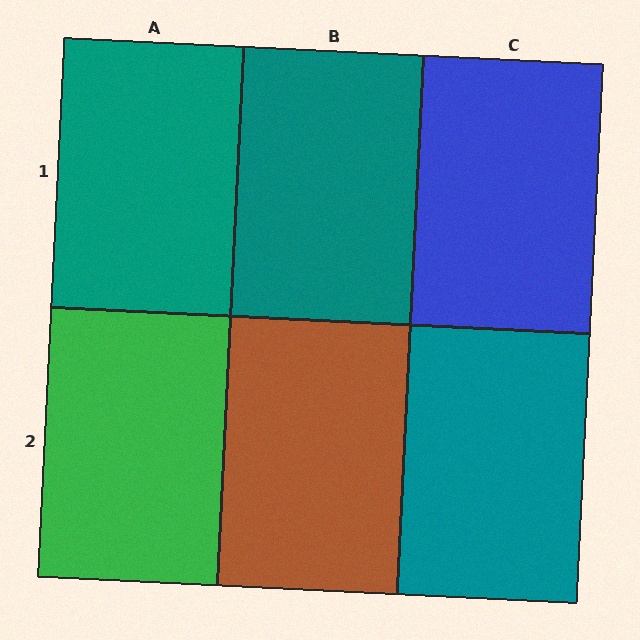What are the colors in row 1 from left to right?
Teal, teal, blue.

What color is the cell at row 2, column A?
Green.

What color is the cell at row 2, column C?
Teal.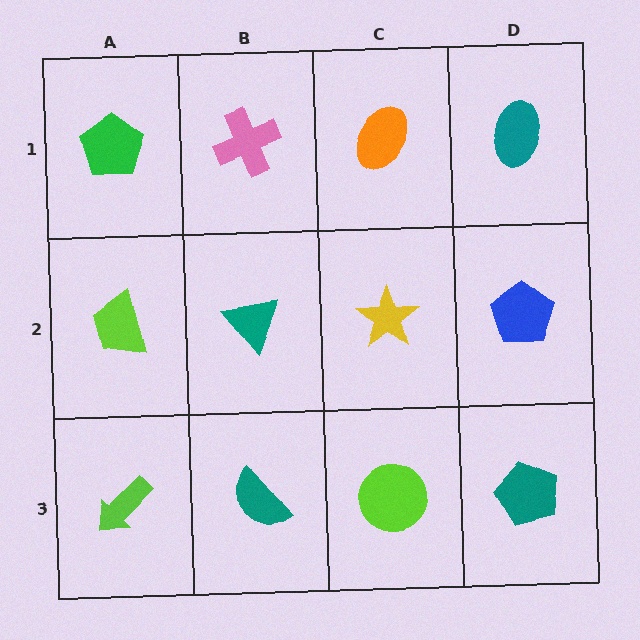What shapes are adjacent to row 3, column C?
A yellow star (row 2, column C), a teal semicircle (row 3, column B), a teal pentagon (row 3, column D).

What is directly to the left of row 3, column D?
A lime circle.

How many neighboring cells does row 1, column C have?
3.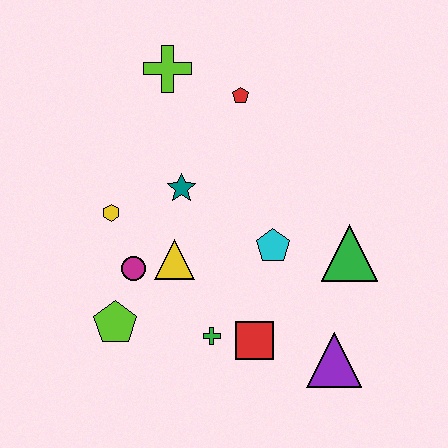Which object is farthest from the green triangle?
The lime cross is farthest from the green triangle.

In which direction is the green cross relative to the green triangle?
The green cross is to the left of the green triangle.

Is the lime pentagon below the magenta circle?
Yes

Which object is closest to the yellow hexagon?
The magenta circle is closest to the yellow hexagon.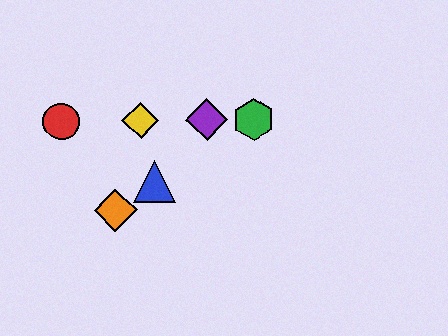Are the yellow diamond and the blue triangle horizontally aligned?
No, the yellow diamond is at y≈121 and the blue triangle is at y≈181.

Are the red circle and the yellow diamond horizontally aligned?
Yes, both are at y≈122.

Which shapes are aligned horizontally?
The red circle, the green hexagon, the yellow diamond, the purple diamond are aligned horizontally.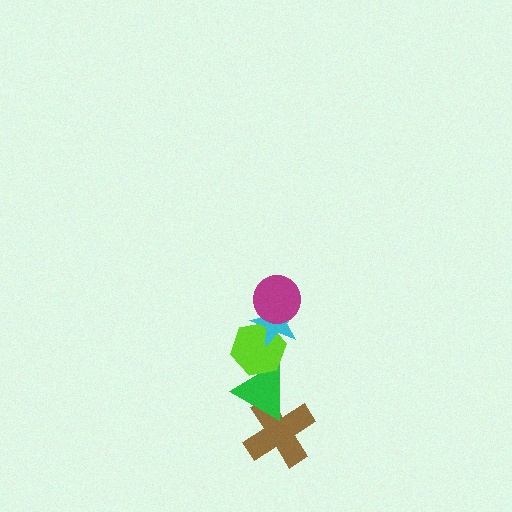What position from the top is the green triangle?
The green triangle is 4th from the top.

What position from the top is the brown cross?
The brown cross is 5th from the top.